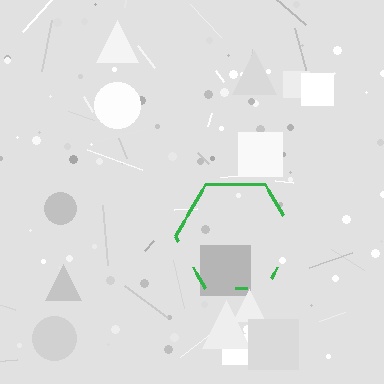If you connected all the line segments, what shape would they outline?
They would outline a hexagon.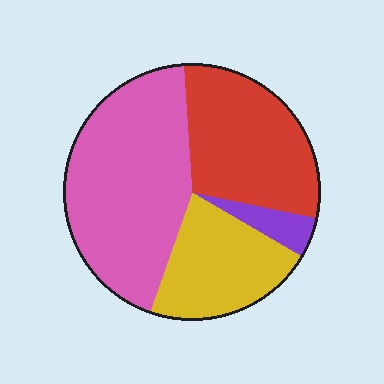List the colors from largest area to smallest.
From largest to smallest: pink, red, yellow, purple.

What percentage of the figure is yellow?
Yellow takes up about one fifth (1/5) of the figure.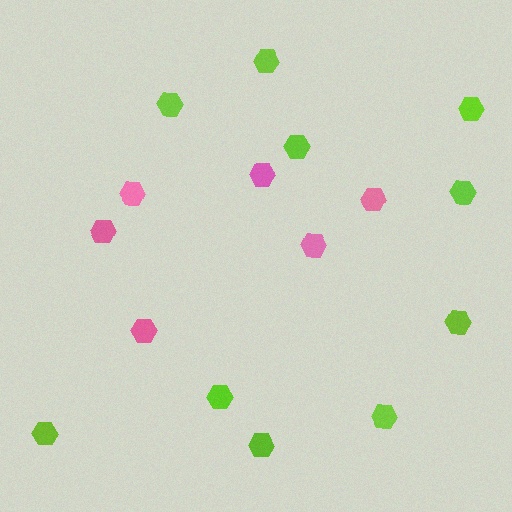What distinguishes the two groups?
There are 2 groups: one group of pink hexagons (6) and one group of lime hexagons (10).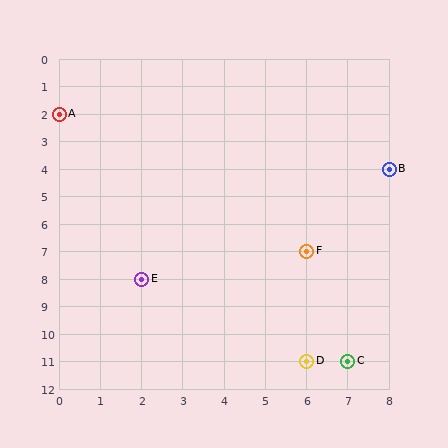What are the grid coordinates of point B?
Point B is at grid coordinates (8, 4).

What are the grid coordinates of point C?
Point C is at grid coordinates (7, 11).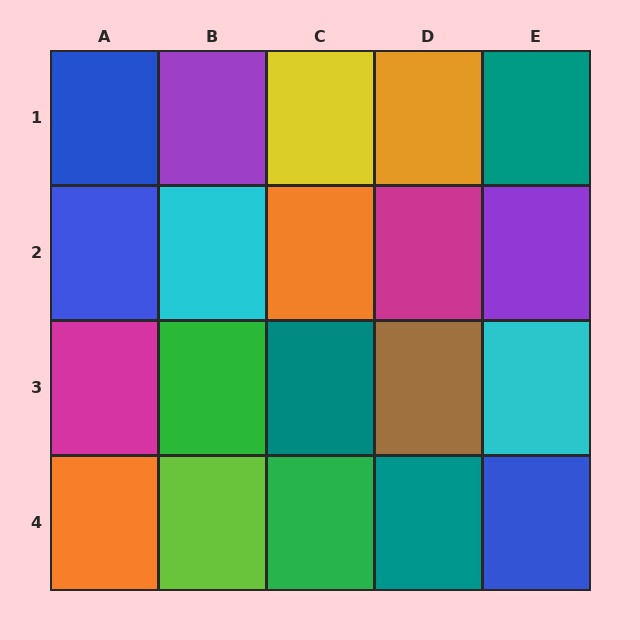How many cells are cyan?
2 cells are cyan.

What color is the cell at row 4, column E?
Blue.